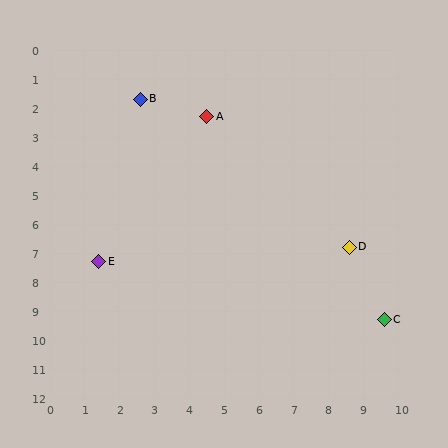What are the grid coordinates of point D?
Point D is at approximately (8.6, 6.8).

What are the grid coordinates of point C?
Point C is at approximately (9.6, 9.3).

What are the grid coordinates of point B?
Point B is at approximately (2.6, 1.7).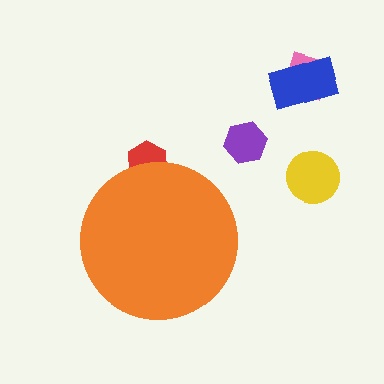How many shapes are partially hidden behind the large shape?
1 shape is partially hidden.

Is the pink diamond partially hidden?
No, the pink diamond is fully visible.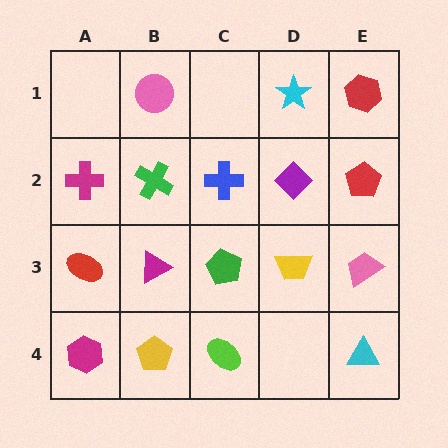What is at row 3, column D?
A yellow trapezoid.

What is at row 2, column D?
A purple diamond.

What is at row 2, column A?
A magenta cross.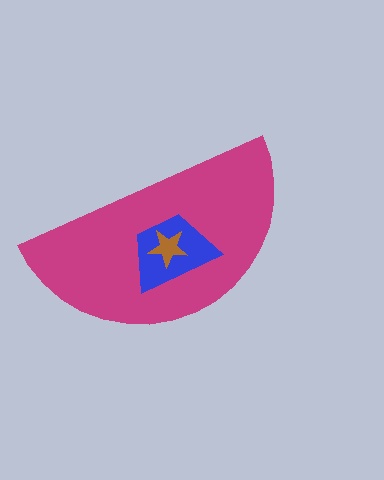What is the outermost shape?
The magenta semicircle.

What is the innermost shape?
The brown star.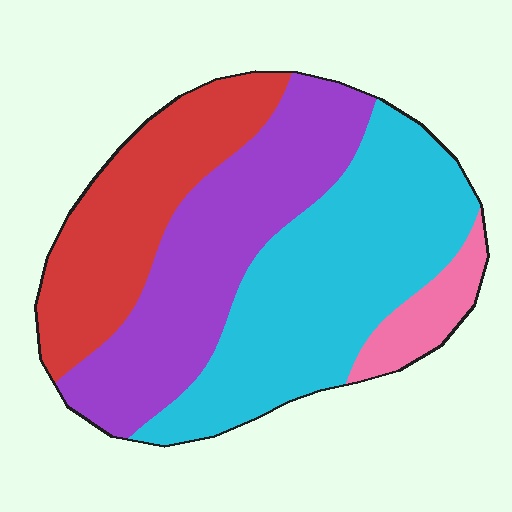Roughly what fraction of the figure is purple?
Purple covers around 30% of the figure.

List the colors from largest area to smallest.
From largest to smallest: cyan, purple, red, pink.